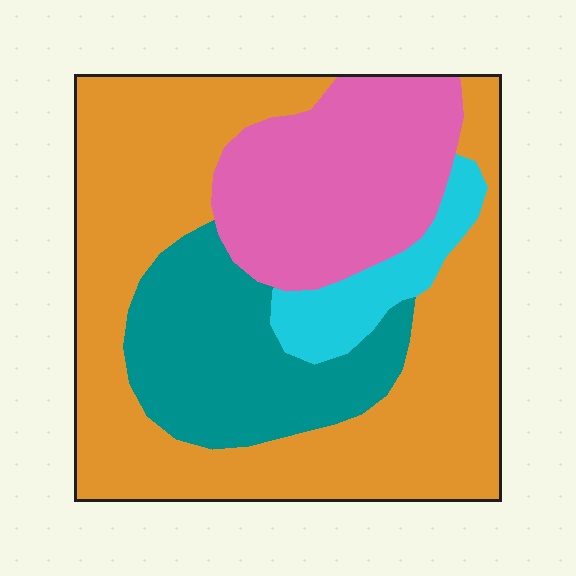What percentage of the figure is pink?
Pink covers about 20% of the figure.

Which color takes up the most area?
Orange, at roughly 50%.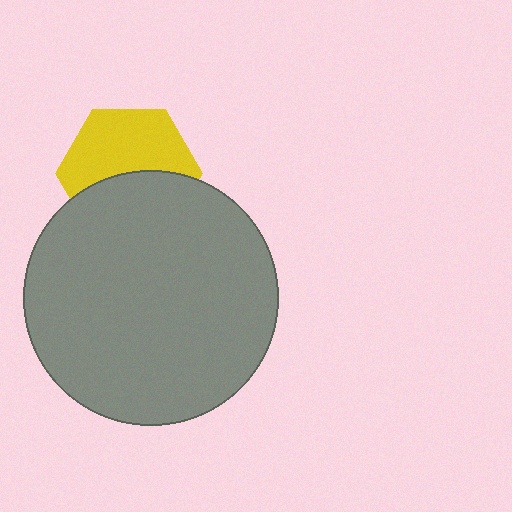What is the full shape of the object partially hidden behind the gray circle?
The partially hidden object is a yellow hexagon.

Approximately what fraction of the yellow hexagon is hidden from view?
Roughly 45% of the yellow hexagon is hidden behind the gray circle.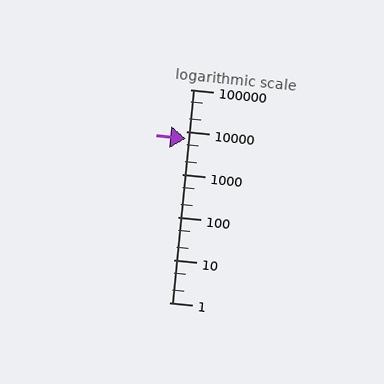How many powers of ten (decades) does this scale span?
The scale spans 5 decades, from 1 to 100000.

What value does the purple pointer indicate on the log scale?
The pointer indicates approximately 6800.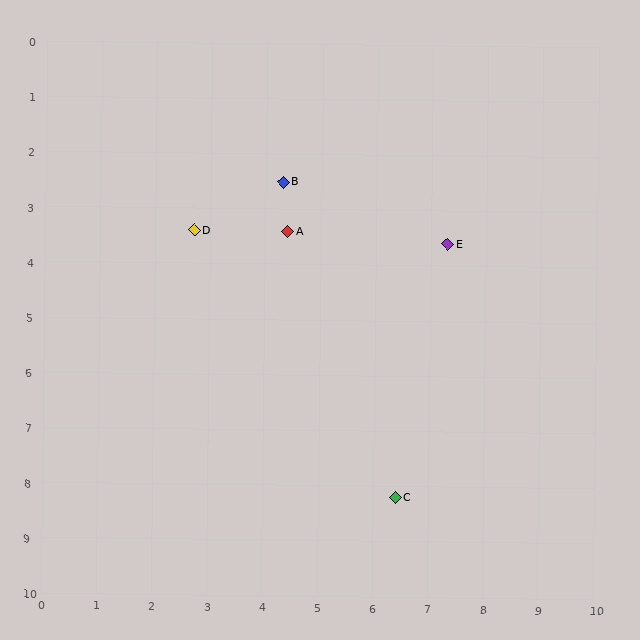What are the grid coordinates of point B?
Point B is at approximately (4.3, 2.5).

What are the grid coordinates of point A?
Point A is at approximately (4.4, 3.4).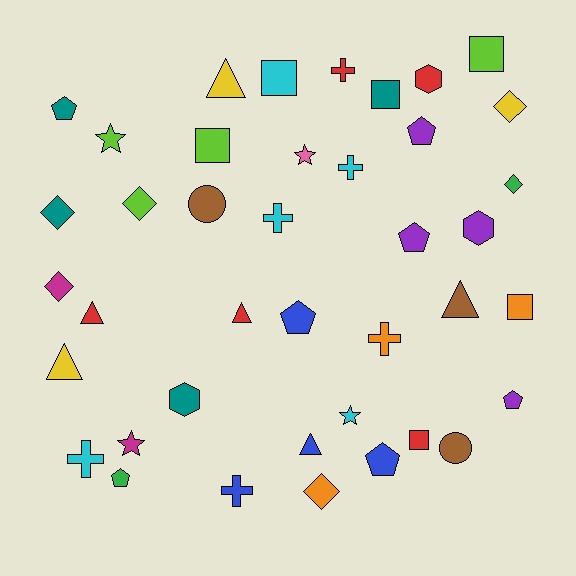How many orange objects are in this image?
There are 3 orange objects.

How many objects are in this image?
There are 40 objects.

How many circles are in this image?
There are 2 circles.